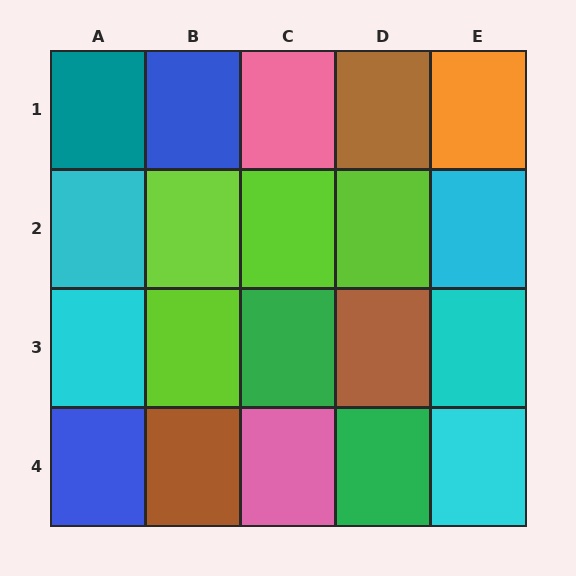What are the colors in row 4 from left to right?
Blue, brown, pink, green, cyan.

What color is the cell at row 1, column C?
Pink.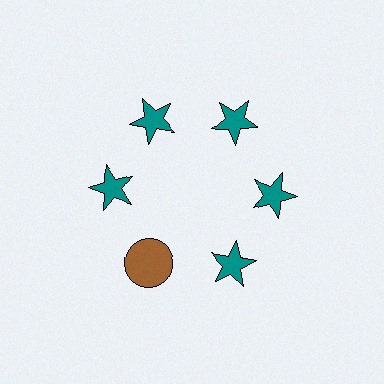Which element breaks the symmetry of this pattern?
The brown circle at roughly the 7 o'clock position breaks the symmetry. All other shapes are teal stars.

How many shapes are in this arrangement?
There are 6 shapes arranged in a ring pattern.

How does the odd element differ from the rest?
It differs in both color (brown instead of teal) and shape (circle instead of star).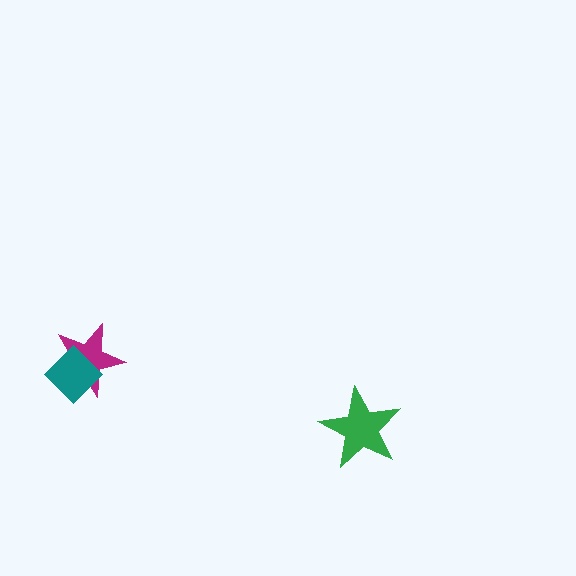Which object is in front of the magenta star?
The teal diamond is in front of the magenta star.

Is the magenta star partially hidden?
Yes, it is partially covered by another shape.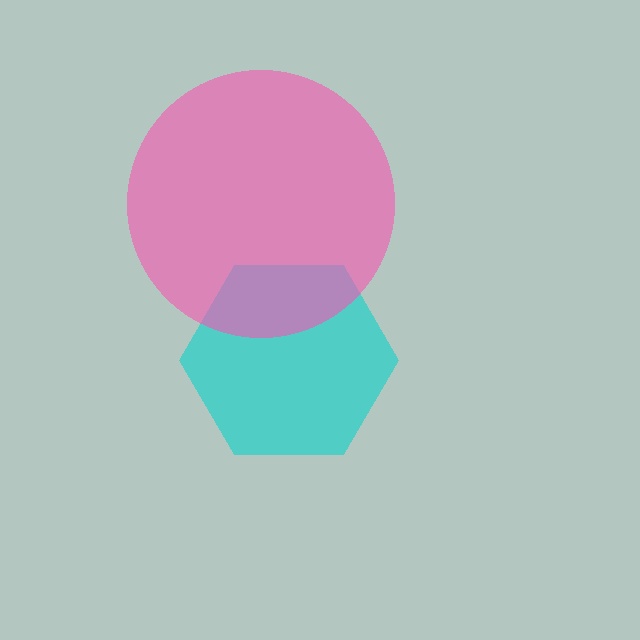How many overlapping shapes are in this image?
There are 2 overlapping shapes in the image.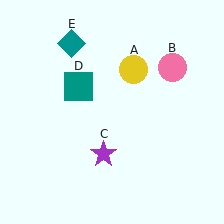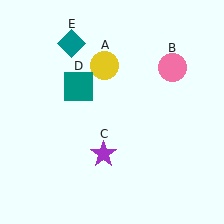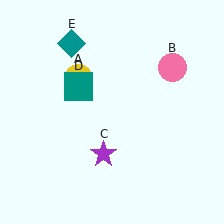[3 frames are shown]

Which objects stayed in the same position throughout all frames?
Pink circle (object B) and purple star (object C) and teal square (object D) and teal diamond (object E) remained stationary.